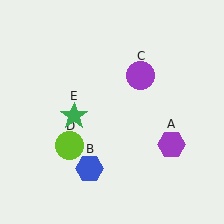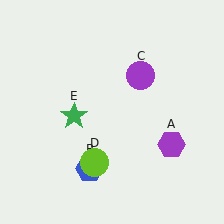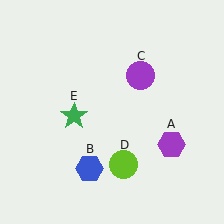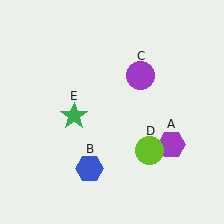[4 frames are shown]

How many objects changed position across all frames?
1 object changed position: lime circle (object D).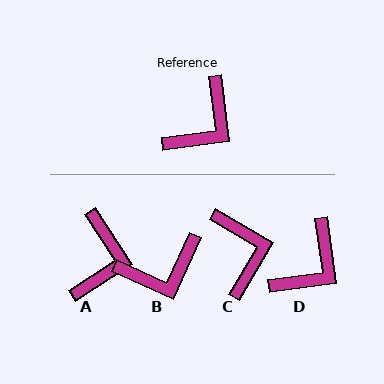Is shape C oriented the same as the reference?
No, it is off by about 52 degrees.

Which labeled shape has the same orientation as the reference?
D.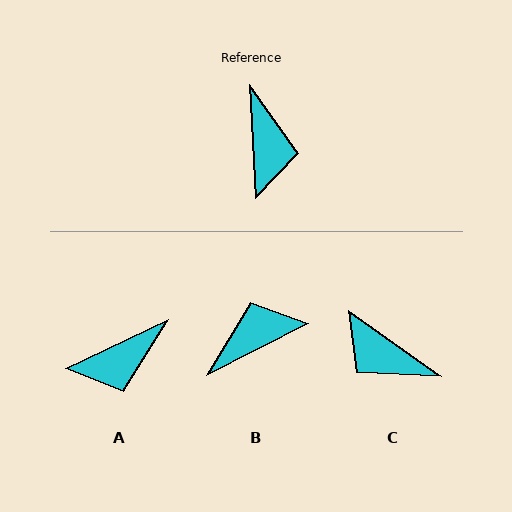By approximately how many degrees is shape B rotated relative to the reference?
Approximately 114 degrees counter-clockwise.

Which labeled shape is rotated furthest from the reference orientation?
C, about 128 degrees away.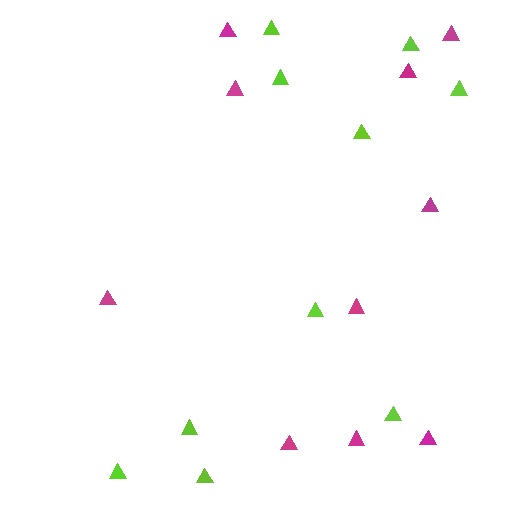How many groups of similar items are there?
There are 2 groups: one group of magenta triangles (10) and one group of lime triangles (10).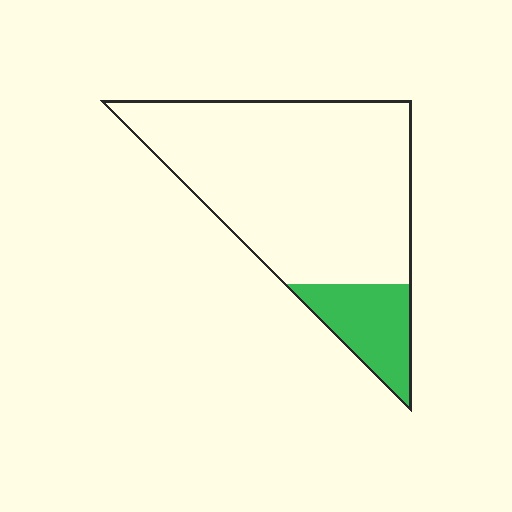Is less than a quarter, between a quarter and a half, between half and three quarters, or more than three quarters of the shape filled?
Less than a quarter.